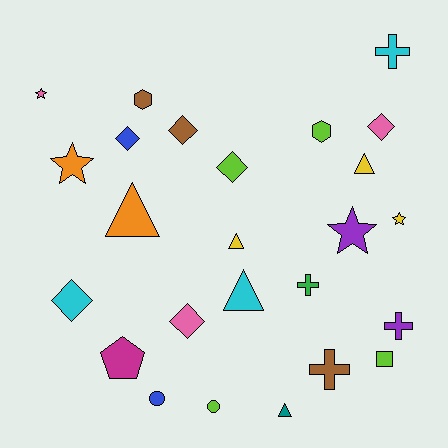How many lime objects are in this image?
There are 4 lime objects.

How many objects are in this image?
There are 25 objects.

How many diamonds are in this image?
There are 6 diamonds.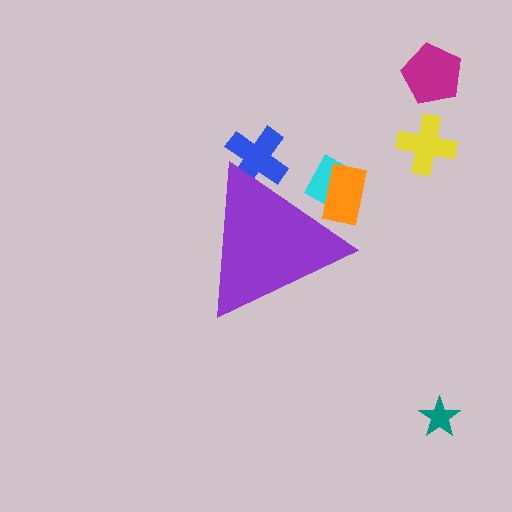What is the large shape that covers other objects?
A purple triangle.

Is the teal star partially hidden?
No, the teal star is fully visible.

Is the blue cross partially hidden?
Yes, the blue cross is partially hidden behind the purple triangle.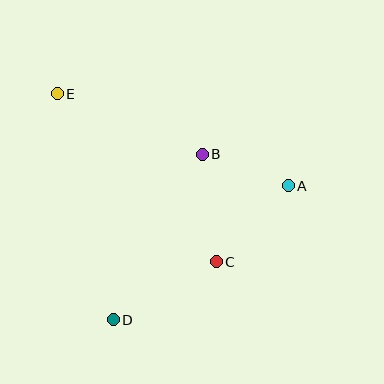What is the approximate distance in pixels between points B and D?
The distance between B and D is approximately 188 pixels.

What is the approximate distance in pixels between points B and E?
The distance between B and E is approximately 157 pixels.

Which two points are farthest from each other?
Points A and E are farthest from each other.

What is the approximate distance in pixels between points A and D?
The distance between A and D is approximately 220 pixels.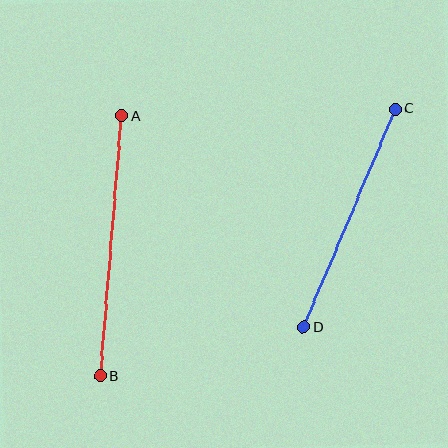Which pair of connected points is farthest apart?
Points A and B are farthest apart.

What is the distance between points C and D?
The distance is approximately 237 pixels.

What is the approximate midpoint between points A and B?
The midpoint is at approximately (111, 246) pixels.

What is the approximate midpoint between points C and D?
The midpoint is at approximately (349, 218) pixels.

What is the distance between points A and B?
The distance is approximately 261 pixels.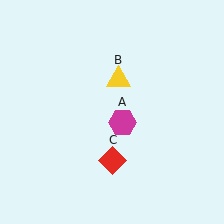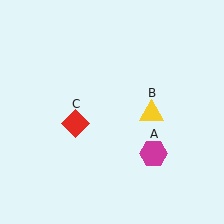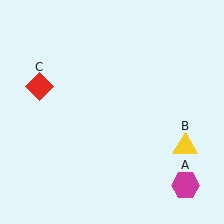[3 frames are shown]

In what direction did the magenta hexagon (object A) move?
The magenta hexagon (object A) moved down and to the right.